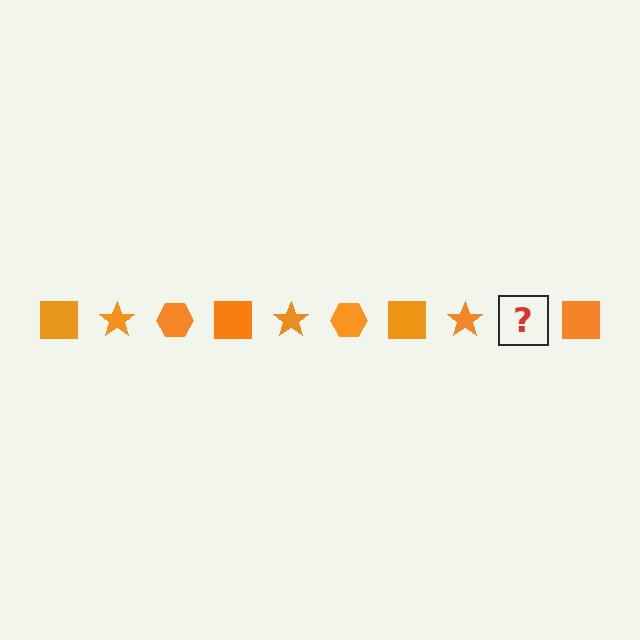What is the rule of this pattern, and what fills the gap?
The rule is that the pattern cycles through square, star, hexagon shapes in orange. The gap should be filled with an orange hexagon.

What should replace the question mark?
The question mark should be replaced with an orange hexagon.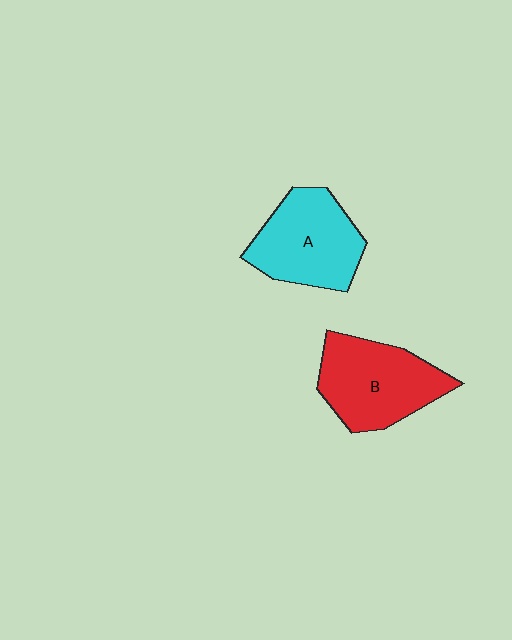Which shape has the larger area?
Shape B (red).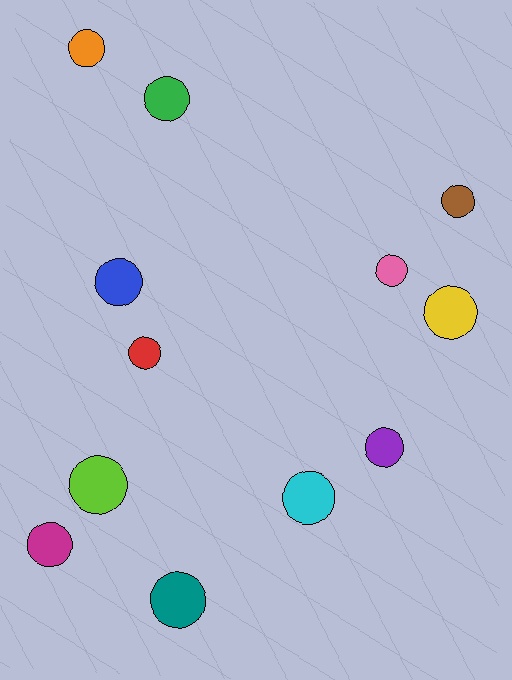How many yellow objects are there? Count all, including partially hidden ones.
There is 1 yellow object.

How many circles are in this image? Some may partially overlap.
There are 12 circles.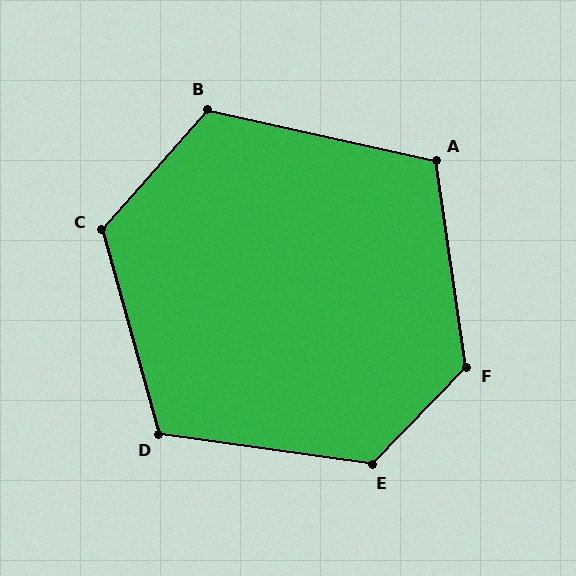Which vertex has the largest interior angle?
F, at approximately 128 degrees.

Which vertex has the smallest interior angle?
A, at approximately 111 degrees.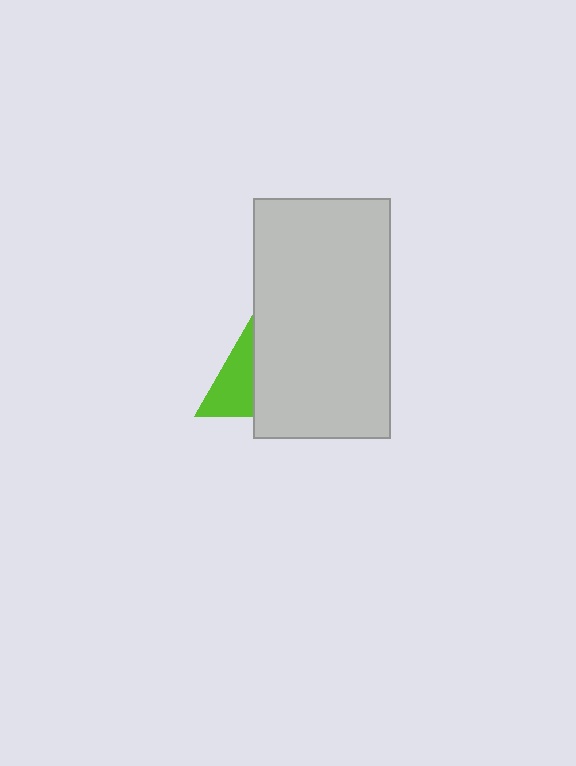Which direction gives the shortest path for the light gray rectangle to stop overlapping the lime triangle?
Moving right gives the shortest separation.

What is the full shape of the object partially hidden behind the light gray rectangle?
The partially hidden object is a lime triangle.